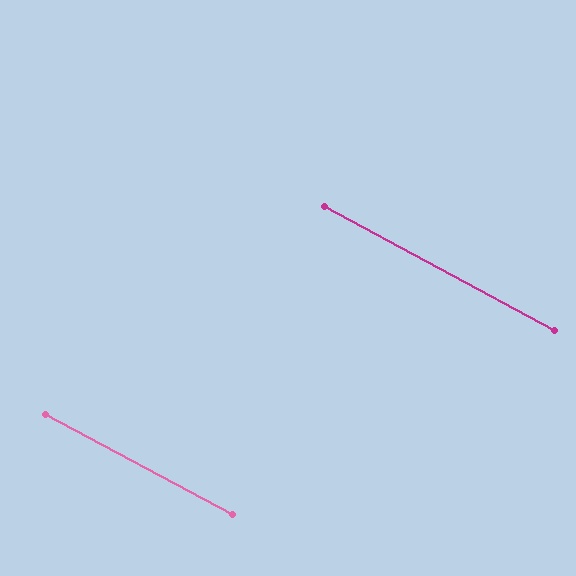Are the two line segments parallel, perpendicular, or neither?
Parallel — their directions differ by only 0.3°.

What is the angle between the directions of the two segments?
Approximately 0 degrees.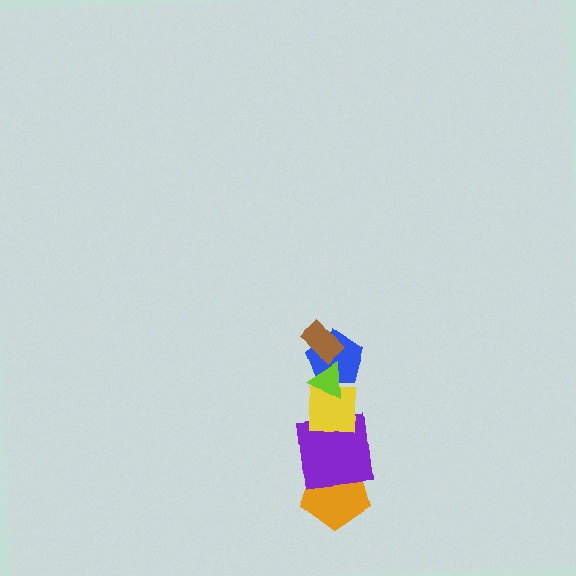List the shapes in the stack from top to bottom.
From top to bottom: the brown rectangle, the lime triangle, the blue pentagon, the yellow square, the purple square, the orange pentagon.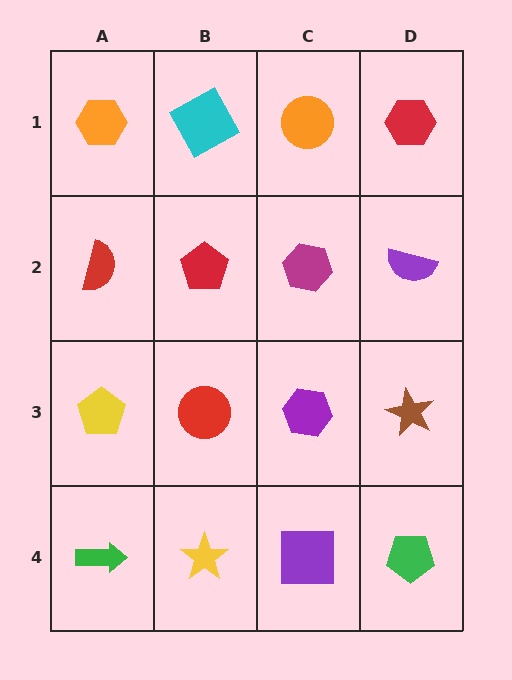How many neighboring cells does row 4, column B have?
3.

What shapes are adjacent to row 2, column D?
A red hexagon (row 1, column D), a brown star (row 3, column D), a magenta hexagon (row 2, column C).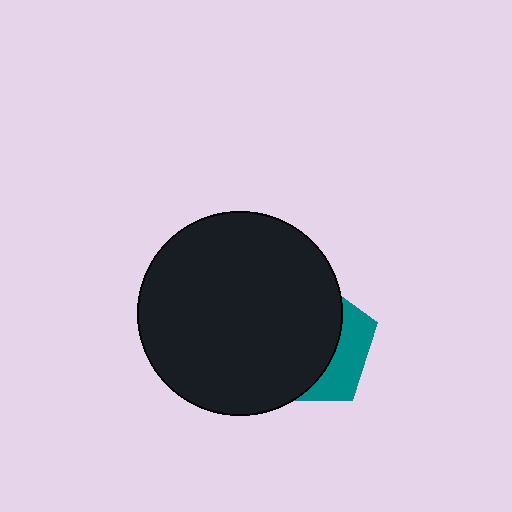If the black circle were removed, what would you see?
You would see the complete teal pentagon.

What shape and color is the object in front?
The object in front is a black circle.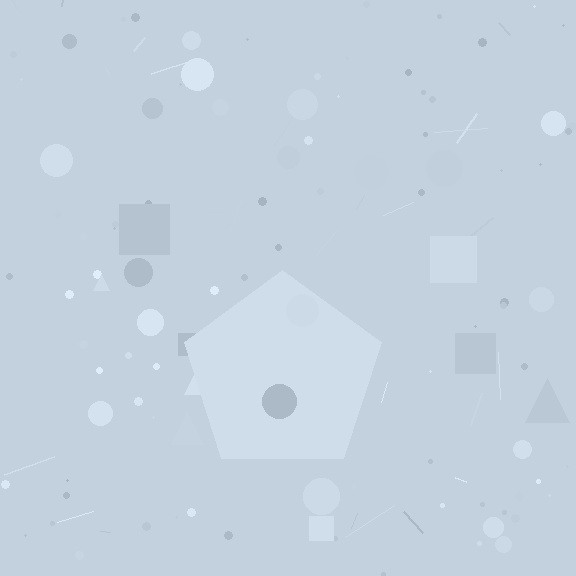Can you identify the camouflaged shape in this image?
The camouflaged shape is a pentagon.